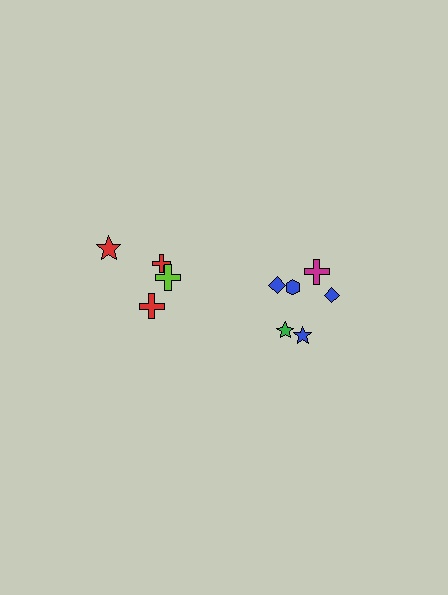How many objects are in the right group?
There are 6 objects.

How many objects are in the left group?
There are 4 objects.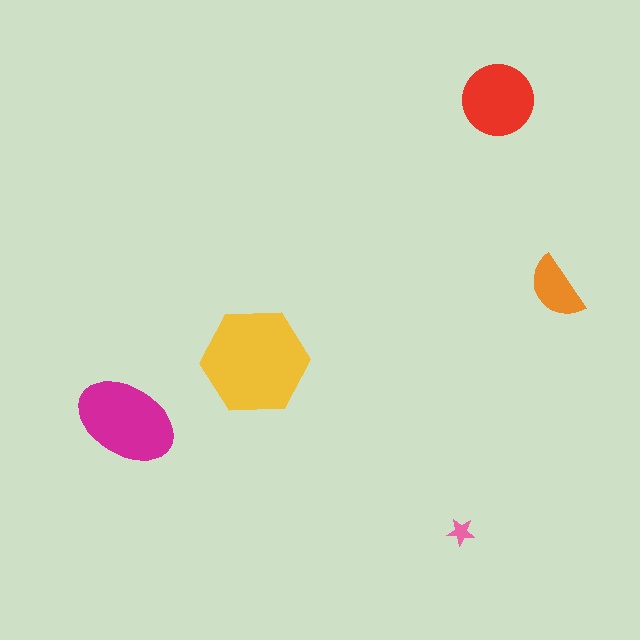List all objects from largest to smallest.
The yellow hexagon, the magenta ellipse, the red circle, the orange semicircle, the pink star.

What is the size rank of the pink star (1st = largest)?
5th.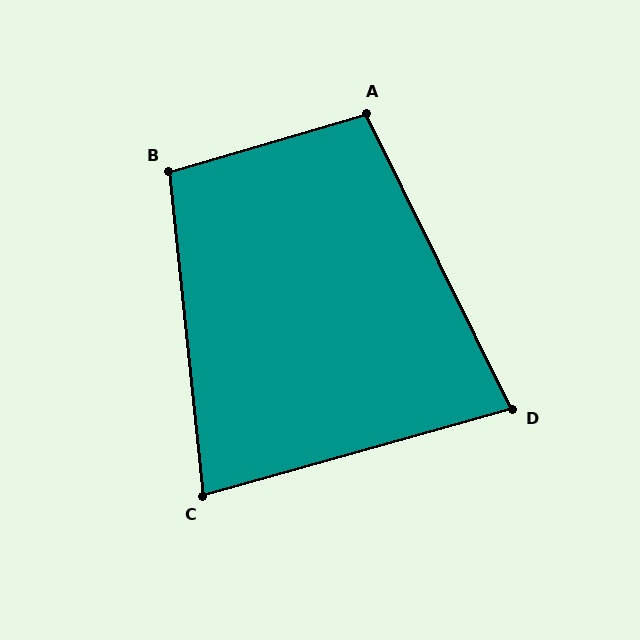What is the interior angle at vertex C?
Approximately 80 degrees (acute).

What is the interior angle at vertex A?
Approximately 100 degrees (obtuse).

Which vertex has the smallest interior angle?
D, at approximately 80 degrees.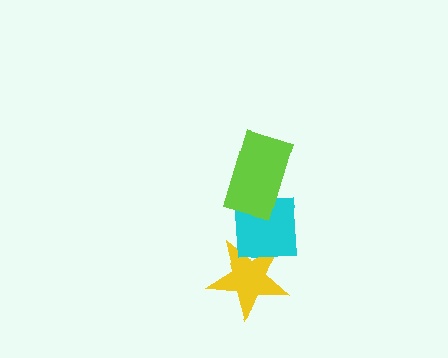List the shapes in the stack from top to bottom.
From top to bottom: the lime rectangle, the cyan square, the yellow star.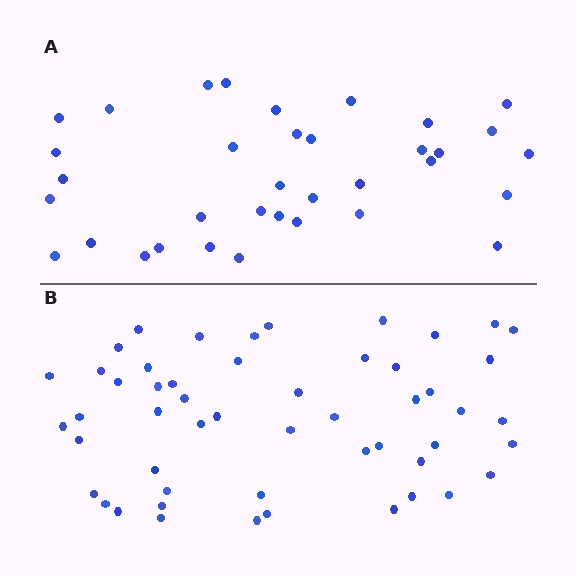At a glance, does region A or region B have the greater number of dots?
Region B (the bottom region) has more dots.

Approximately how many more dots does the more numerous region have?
Region B has approximately 15 more dots than region A.